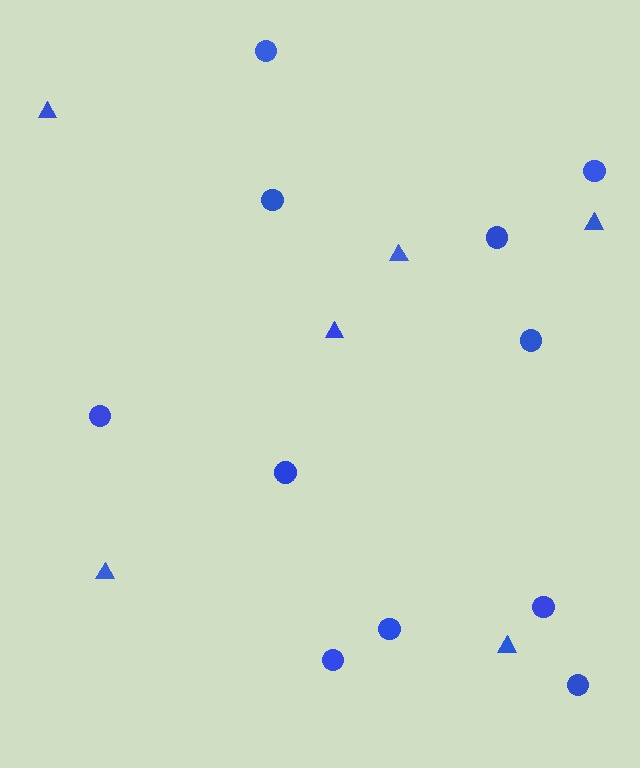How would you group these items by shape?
There are 2 groups: one group of circles (11) and one group of triangles (6).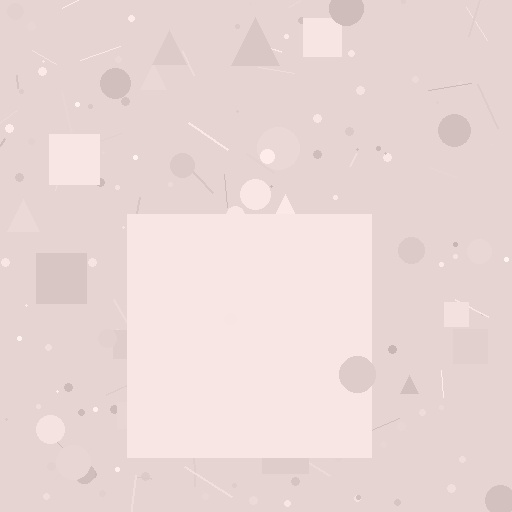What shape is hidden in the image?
A square is hidden in the image.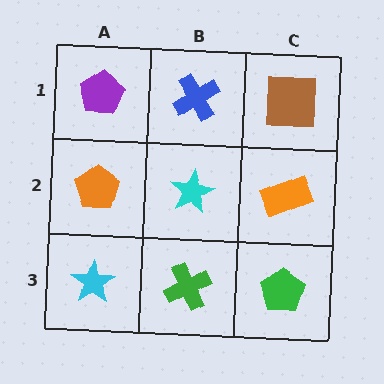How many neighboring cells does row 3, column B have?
3.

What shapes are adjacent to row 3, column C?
An orange rectangle (row 2, column C), a green cross (row 3, column B).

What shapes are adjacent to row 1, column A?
An orange pentagon (row 2, column A), a blue cross (row 1, column B).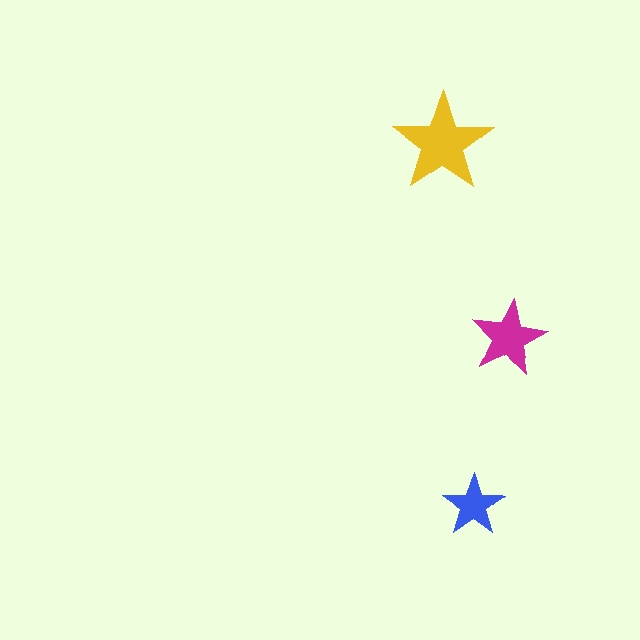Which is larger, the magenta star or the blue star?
The magenta one.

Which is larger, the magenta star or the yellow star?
The yellow one.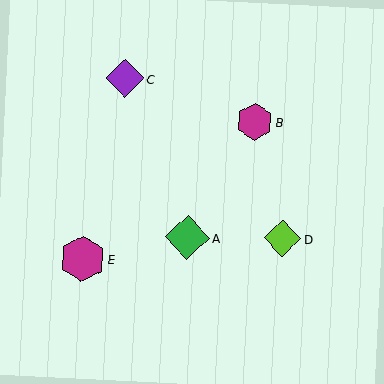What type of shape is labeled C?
Shape C is a purple diamond.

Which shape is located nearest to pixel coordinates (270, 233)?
The lime diamond (labeled D) at (283, 238) is nearest to that location.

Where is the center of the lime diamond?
The center of the lime diamond is at (283, 238).